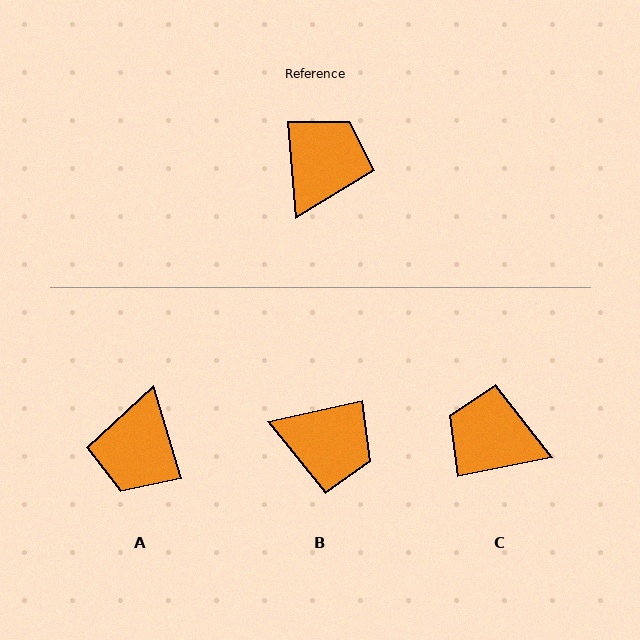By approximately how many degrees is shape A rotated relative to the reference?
Approximately 168 degrees clockwise.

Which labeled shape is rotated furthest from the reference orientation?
A, about 168 degrees away.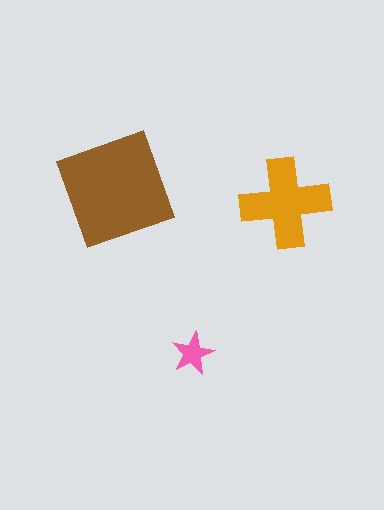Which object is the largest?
The brown square.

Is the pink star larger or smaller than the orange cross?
Smaller.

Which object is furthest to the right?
The orange cross is rightmost.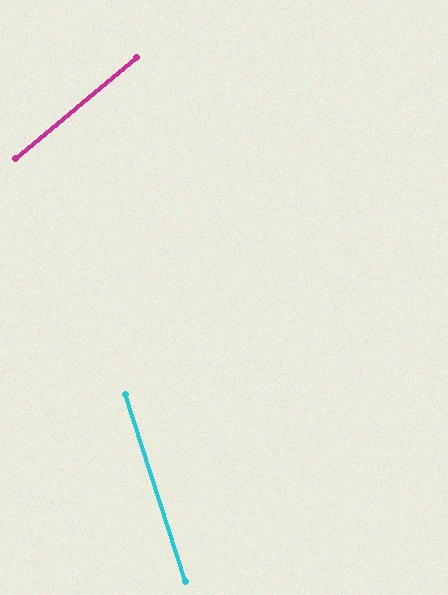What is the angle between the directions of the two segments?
Approximately 68 degrees.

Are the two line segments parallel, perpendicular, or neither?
Neither parallel nor perpendicular — they differ by about 68°.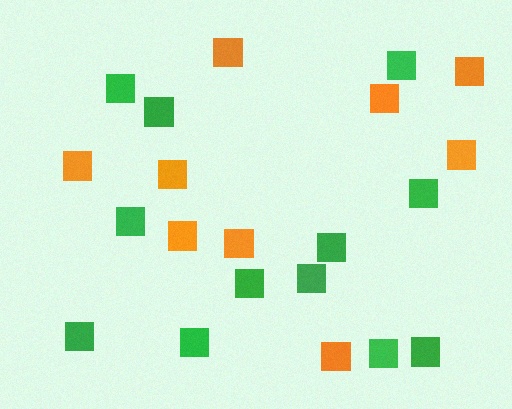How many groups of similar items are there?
There are 2 groups: one group of green squares (12) and one group of orange squares (9).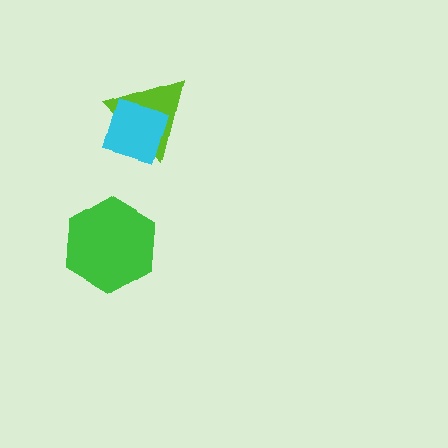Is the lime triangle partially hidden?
Yes, it is partially covered by another shape.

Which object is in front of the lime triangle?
The cyan diamond is in front of the lime triangle.